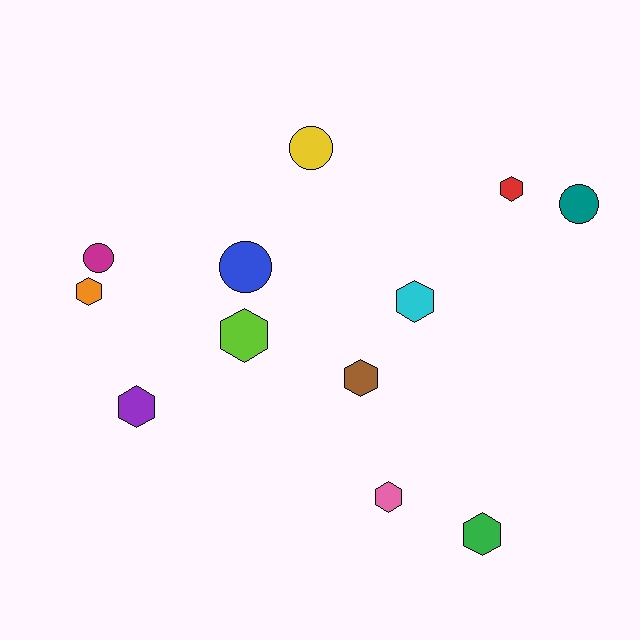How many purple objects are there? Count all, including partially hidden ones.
There is 1 purple object.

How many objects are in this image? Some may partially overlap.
There are 12 objects.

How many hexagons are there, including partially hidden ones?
There are 8 hexagons.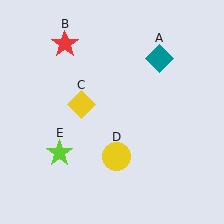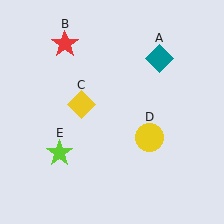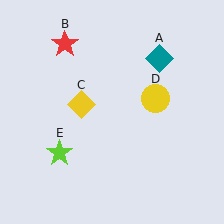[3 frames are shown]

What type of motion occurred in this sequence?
The yellow circle (object D) rotated counterclockwise around the center of the scene.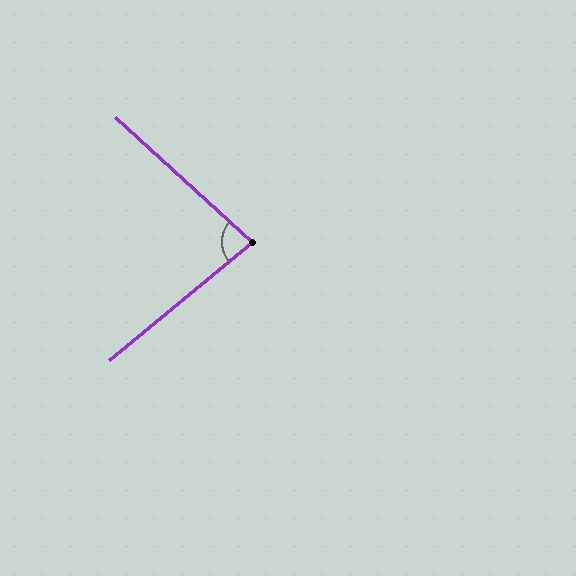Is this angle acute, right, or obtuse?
It is acute.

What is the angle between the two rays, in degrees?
Approximately 82 degrees.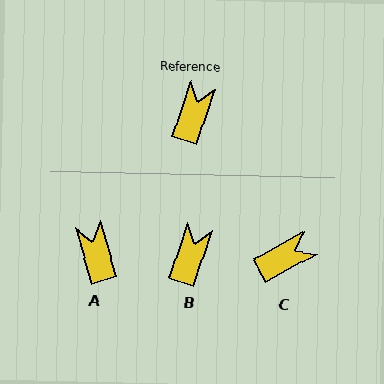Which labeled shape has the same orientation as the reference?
B.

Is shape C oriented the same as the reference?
No, it is off by about 43 degrees.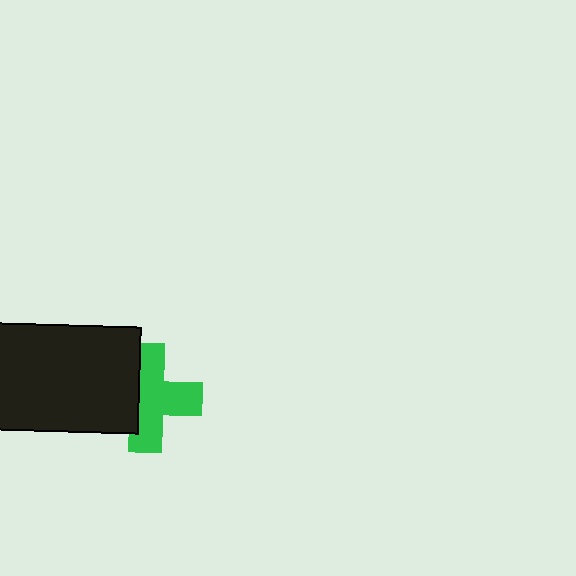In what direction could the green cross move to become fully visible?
The green cross could move right. That would shift it out from behind the black rectangle entirely.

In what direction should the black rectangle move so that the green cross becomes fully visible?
The black rectangle should move left. That is the shortest direction to clear the overlap and leave the green cross fully visible.